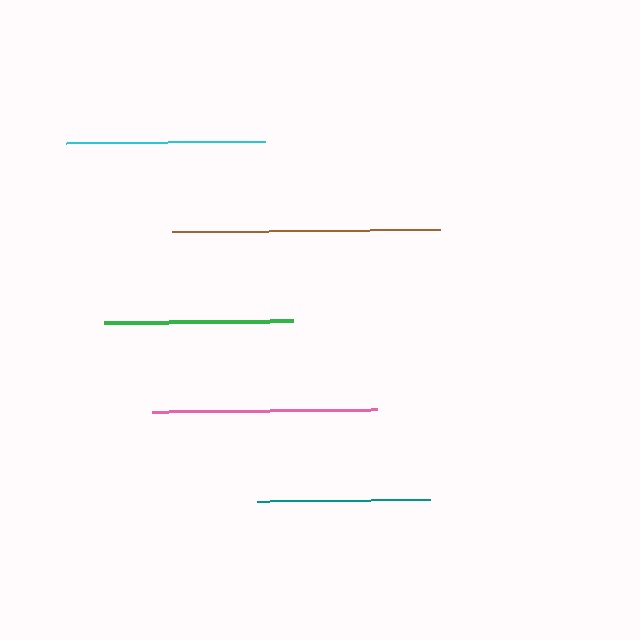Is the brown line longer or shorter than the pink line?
The brown line is longer than the pink line.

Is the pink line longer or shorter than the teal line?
The pink line is longer than the teal line.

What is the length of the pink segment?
The pink segment is approximately 226 pixels long.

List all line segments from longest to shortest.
From longest to shortest: brown, pink, cyan, green, teal.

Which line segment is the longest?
The brown line is the longest at approximately 267 pixels.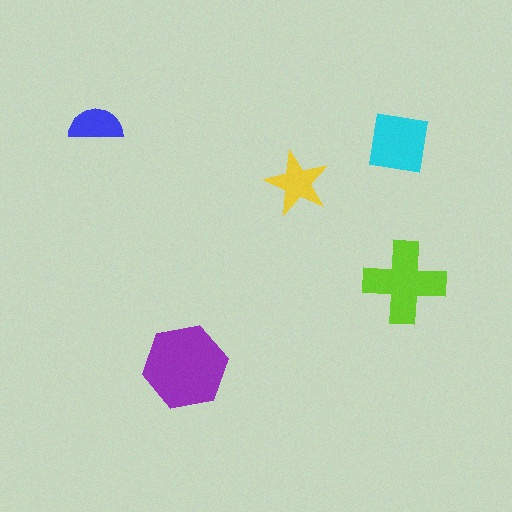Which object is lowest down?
The purple hexagon is bottommost.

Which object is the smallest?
The blue semicircle.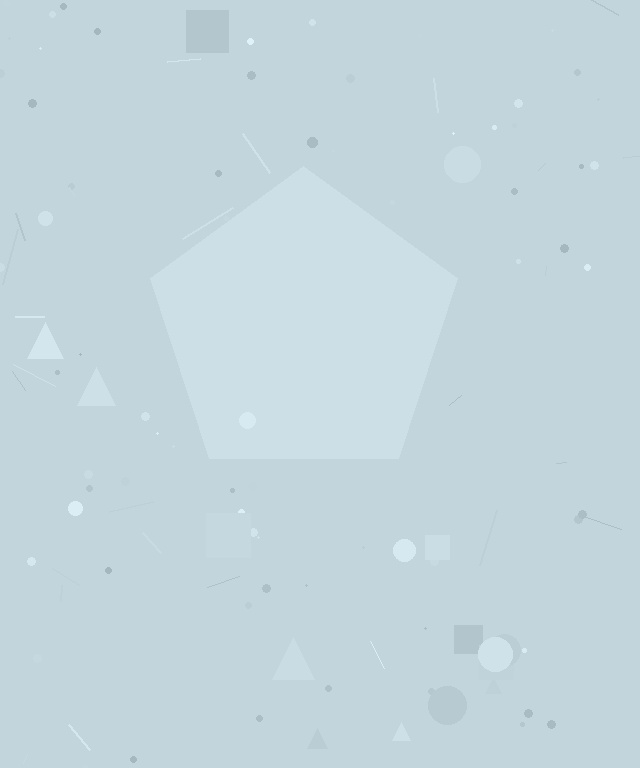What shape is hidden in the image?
A pentagon is hidden in the image.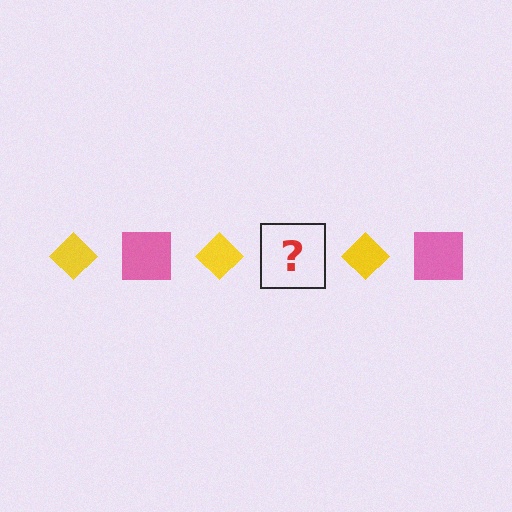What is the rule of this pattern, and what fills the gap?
The rule is that the pattern alternates between yellow diamond and pink square. The gap should be filled with a pink square.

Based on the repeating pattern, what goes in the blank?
The blank should be a pink square.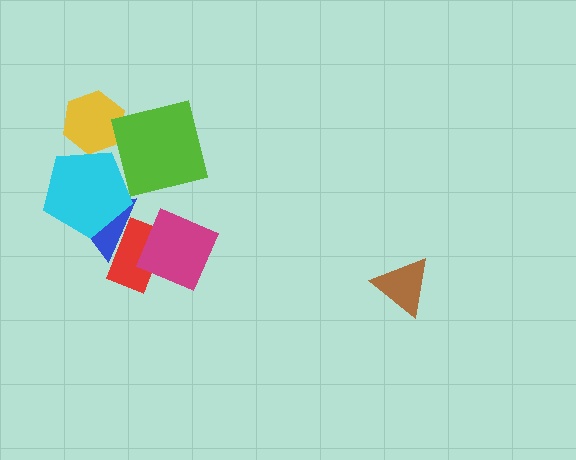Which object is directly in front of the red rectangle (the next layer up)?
The blue triangle is directly in front of the red rectangle.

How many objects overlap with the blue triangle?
2 objects overlap with the blue triangle.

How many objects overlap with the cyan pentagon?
2 objects overlap with the cyan pentagon.